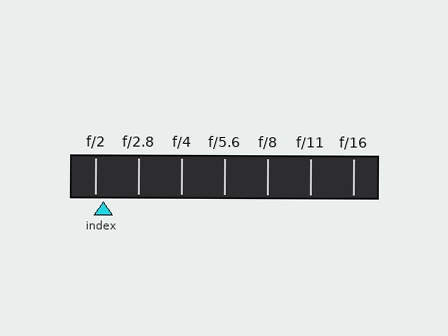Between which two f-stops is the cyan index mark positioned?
The index mark is between f/2 and f/2.8.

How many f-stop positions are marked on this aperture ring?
There are 7 f-stop positions marked.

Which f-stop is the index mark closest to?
The index mark is closest to f/2.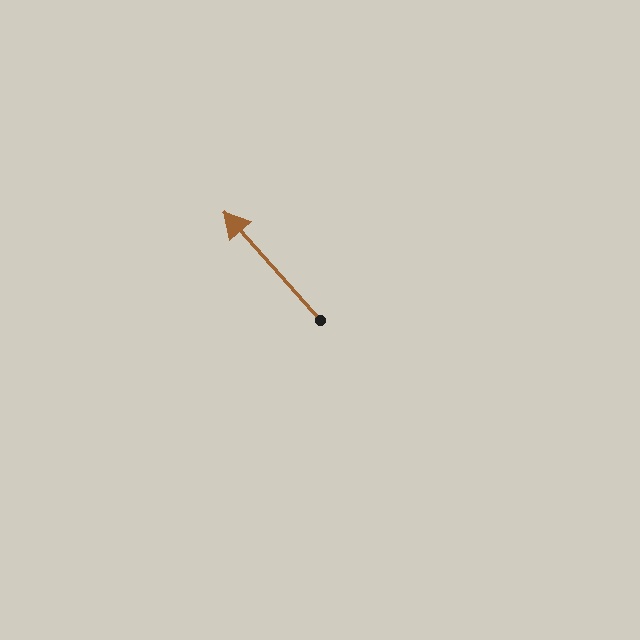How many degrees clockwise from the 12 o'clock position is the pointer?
Approximately 318 degrees.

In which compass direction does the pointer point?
Northwest.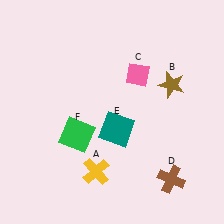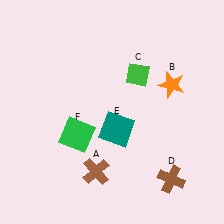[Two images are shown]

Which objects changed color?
A changed from yellow to brown. B changed from brown to orange. C changed from pink to green.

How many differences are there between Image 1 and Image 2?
There are 3 differences between the two images.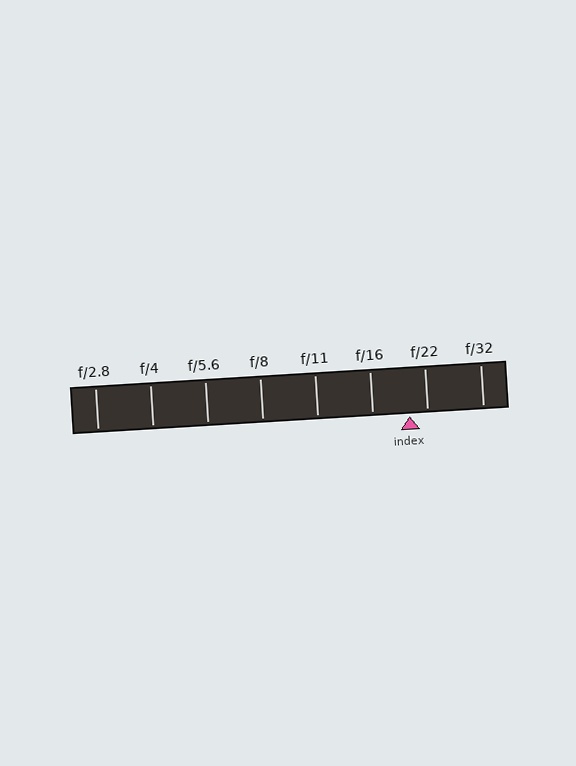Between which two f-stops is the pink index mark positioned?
The index mark is between f/16 and f/22.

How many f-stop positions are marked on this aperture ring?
There are 8 f-stop positions marked.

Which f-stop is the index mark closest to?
The index mark is closest to f/22.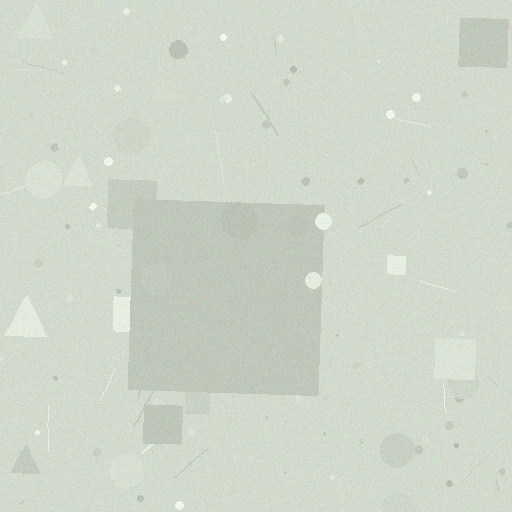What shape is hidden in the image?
A square is hidden in the image.